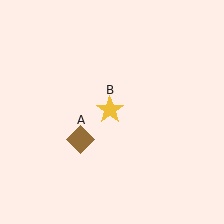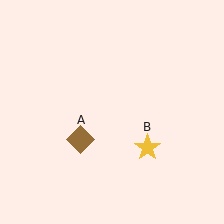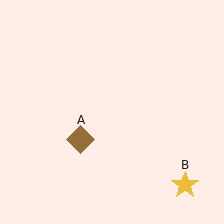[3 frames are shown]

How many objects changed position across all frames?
1 object changed position: yellow star (object B).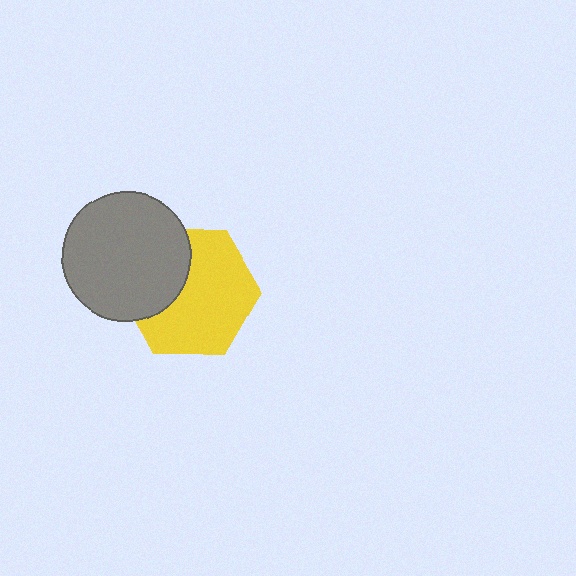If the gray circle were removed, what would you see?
You would see the complete yellow hexagon.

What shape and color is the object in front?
The object in front is a gray circle.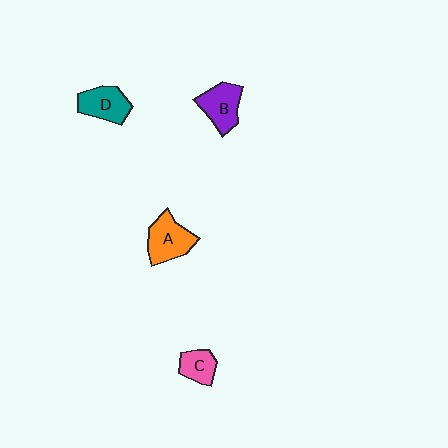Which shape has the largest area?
Shape A (orange).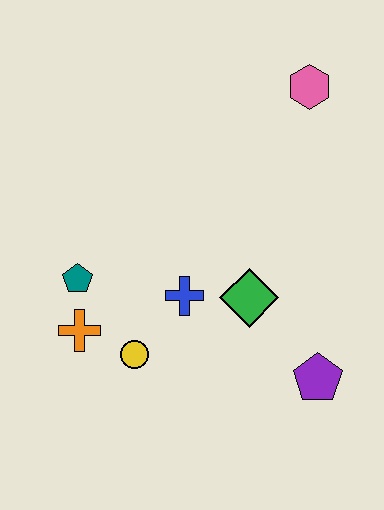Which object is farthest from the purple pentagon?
The pink hexagon is farthest from the purple pentagon.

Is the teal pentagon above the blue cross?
Yes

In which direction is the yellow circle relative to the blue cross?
The yellow circle is below the blue cross.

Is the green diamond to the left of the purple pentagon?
Yes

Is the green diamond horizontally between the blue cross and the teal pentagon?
No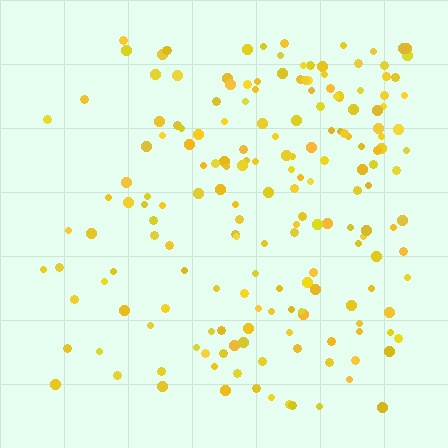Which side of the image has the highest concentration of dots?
The right.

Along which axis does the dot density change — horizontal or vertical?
Horizontal.